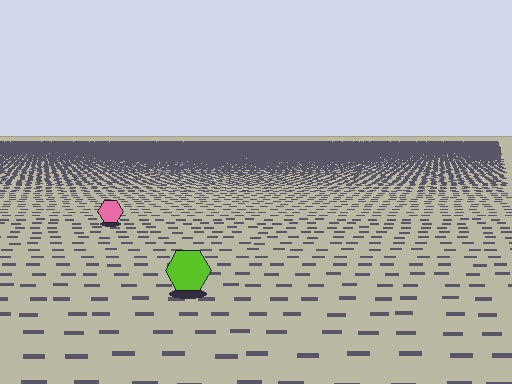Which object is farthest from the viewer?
The pink hexagon is farthest from the viewer. It appears smaller and the ground texture around it is denser.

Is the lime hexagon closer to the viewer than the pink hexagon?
Yes. The lime hexagon is closer — you can tell from the texture gradient: the ground texture is coarser near it.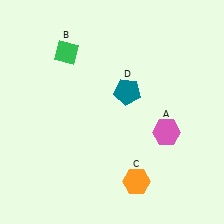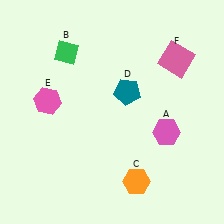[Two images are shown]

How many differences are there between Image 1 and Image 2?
There are 2 differences between the two images.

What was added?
A pink hexagon (E), a pink square (F) were added in Image 2.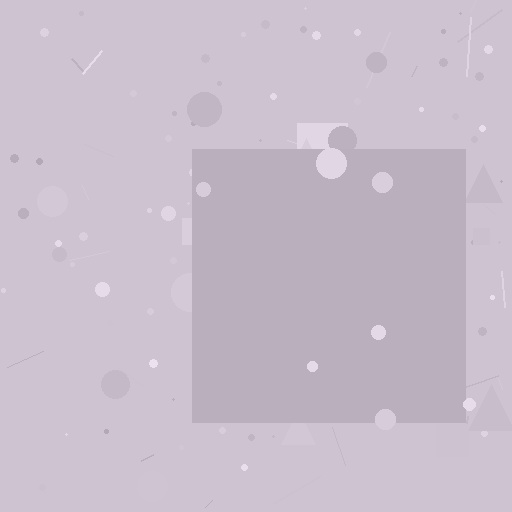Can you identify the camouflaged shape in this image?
The camouflaged shape is a square.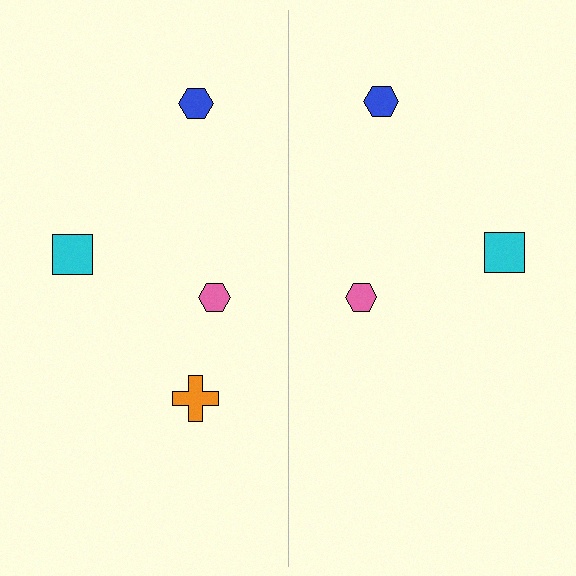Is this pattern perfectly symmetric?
No, the pattern is not perfectly symmetric. A orange cross is missing from the right side.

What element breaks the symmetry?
A orange cross is missing from the right side.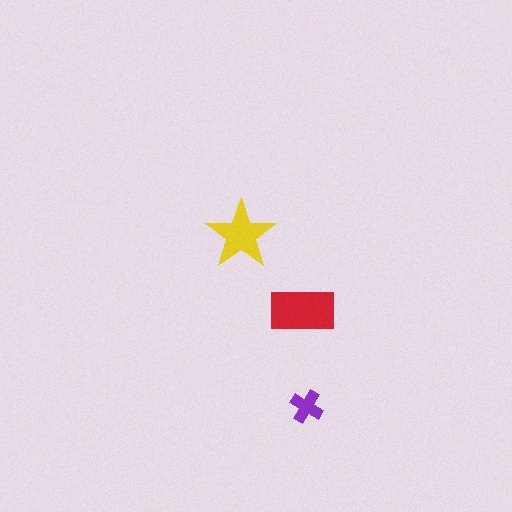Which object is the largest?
The red rectangle.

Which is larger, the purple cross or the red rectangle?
The red rectangle.